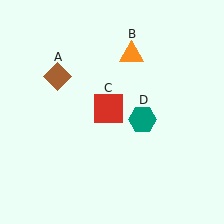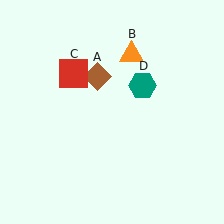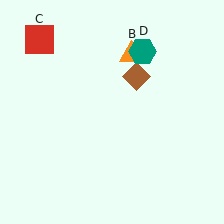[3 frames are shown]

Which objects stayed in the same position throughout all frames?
Orange triangle (object B) remained stationary.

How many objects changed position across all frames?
3 objects changed position: brown diamond (object A), red square (object C), teal hexagon (object D).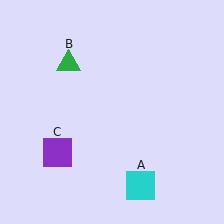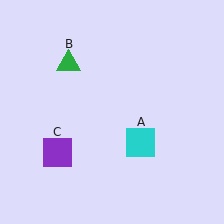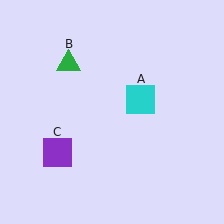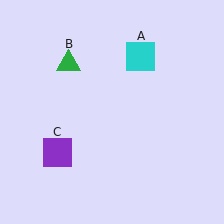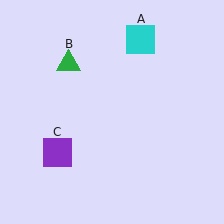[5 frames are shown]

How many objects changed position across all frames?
1 object changed position: cyan square (object A).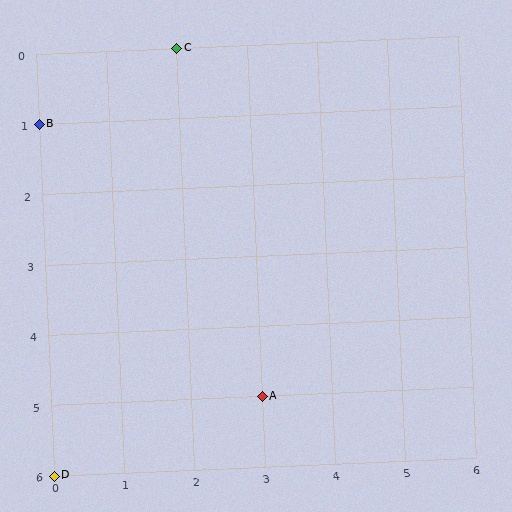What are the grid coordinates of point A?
Point A is at grid coordinates (3, 5).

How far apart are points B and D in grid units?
Points B and D are 5 rows apart.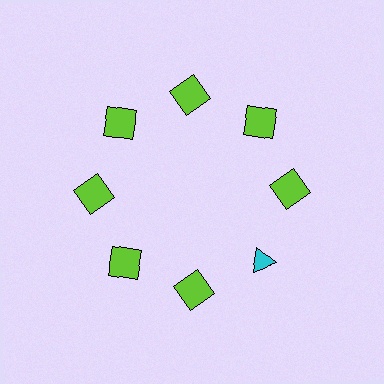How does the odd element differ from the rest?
It differs in both color (cyan instead of lime) and shape (triangle instead of square).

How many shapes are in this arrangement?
There are 8 shapes arranged in a ring pattern.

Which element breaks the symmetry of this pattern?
The cyan triangle at roughly the 4 o'clock position breaks the symmetry. All other shapes are lime squares.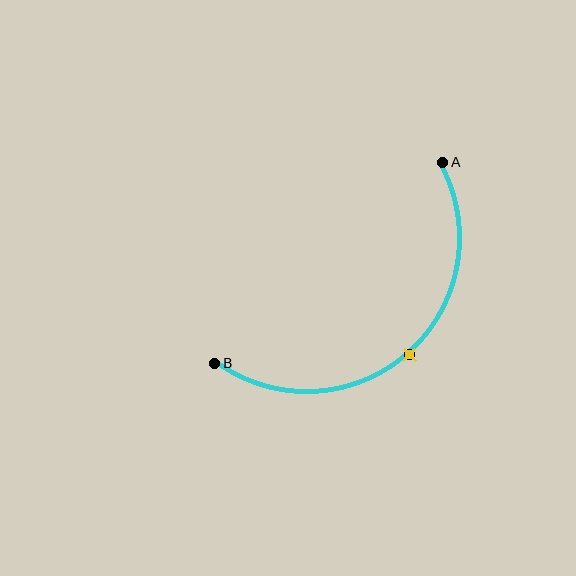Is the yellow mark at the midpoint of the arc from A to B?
Yes. The yellow mark lies on the arc at equal arc-length from both A and B — it is the arc midpoint.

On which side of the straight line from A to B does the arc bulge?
The arc bulges below and to the right of the straight line connecting A and B.